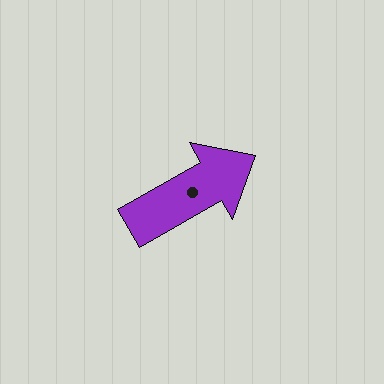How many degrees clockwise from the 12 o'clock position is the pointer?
Approximately 60 degrees.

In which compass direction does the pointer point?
Northeast.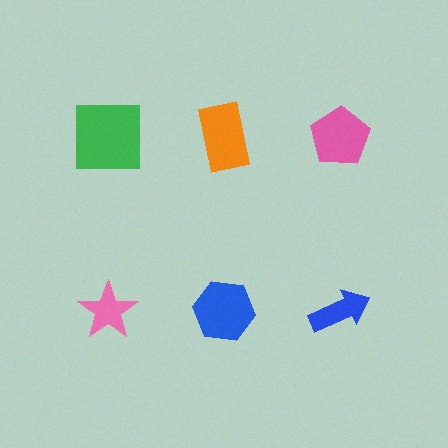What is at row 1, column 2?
An orange rectangle.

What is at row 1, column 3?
A pink pentagon.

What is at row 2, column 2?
A blue hexagon.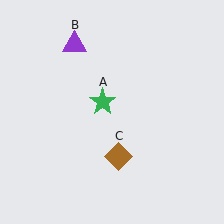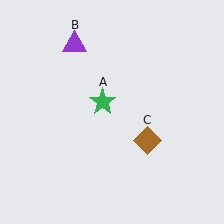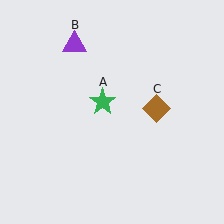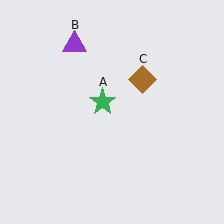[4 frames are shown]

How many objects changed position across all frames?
1 object changed position: brown diamond (object C).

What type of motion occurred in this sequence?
The brown diamond (object C) rotated counterclockwise around the center of the scene.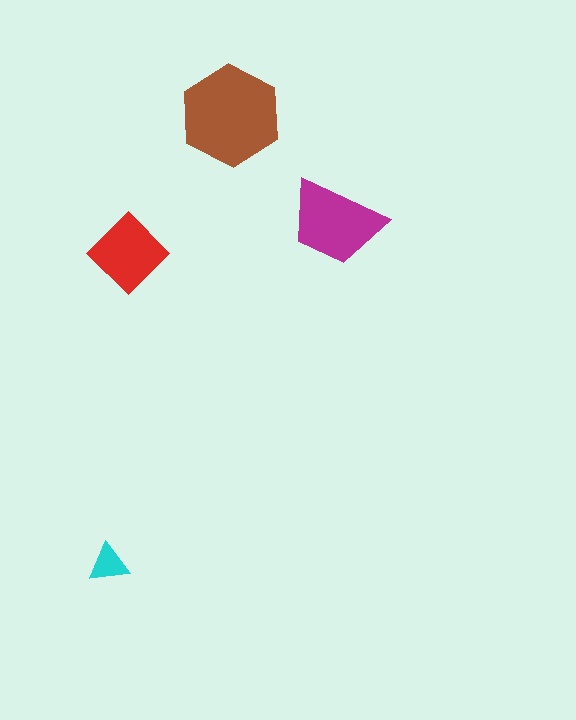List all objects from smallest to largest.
The cyan triangle, the red diamond, the magenta trapezoid, the brown hexagon.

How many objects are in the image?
There are 4 objects in the image.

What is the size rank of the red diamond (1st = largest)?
3rd.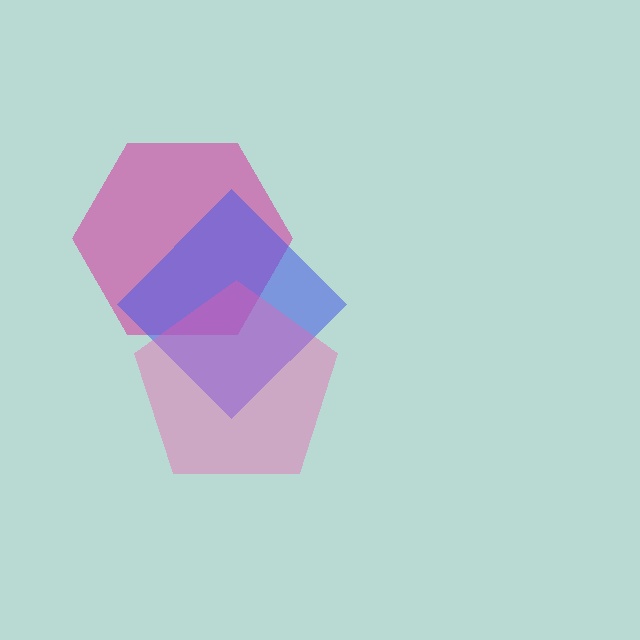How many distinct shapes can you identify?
There are 3 distinct shapes: a magenta hexagon, a blue diamond, a pink pentagon.